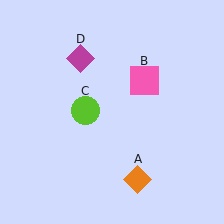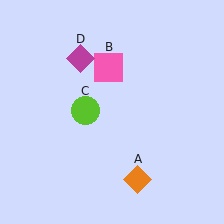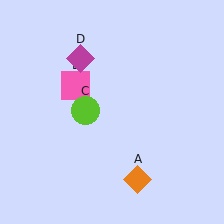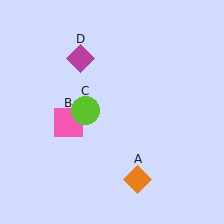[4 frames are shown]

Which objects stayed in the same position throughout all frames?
Orange diamond (object A) and lime circle (object C) and magenta diamond (object D) remained stationary.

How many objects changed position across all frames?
1 object changed position: pink square (object B).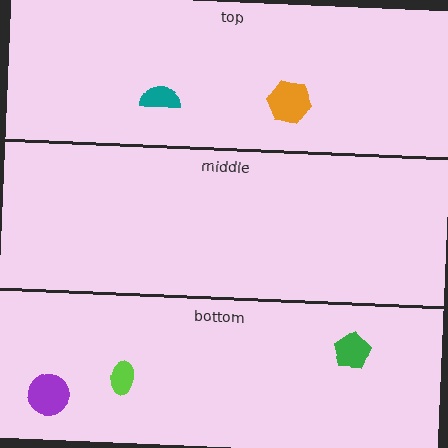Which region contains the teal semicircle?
The top region.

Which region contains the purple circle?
The bottom region.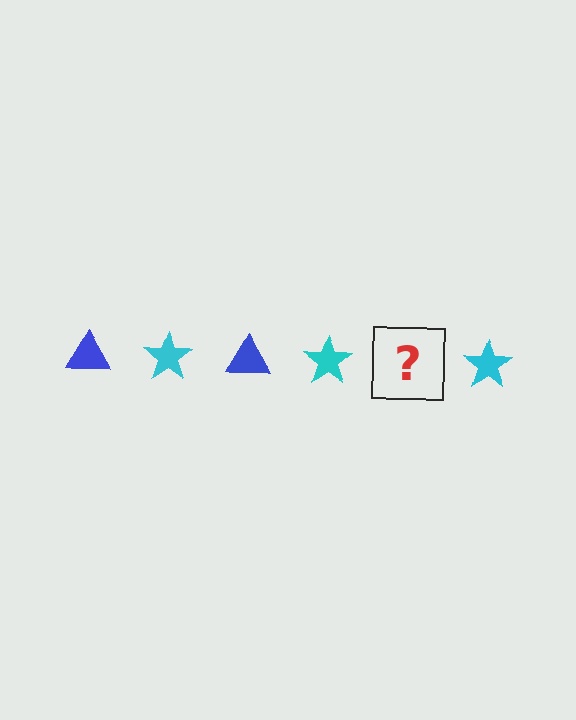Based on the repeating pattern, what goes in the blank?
The blank should be a blue triangle.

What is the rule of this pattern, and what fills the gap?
The rule is that the pattern alternates between blue triangle and cyan star. The gap should be filled with a blue triangle.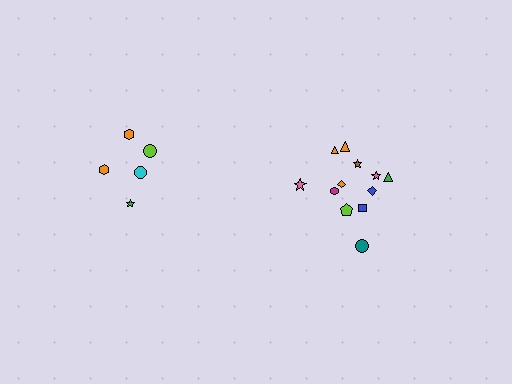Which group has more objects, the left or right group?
The right group.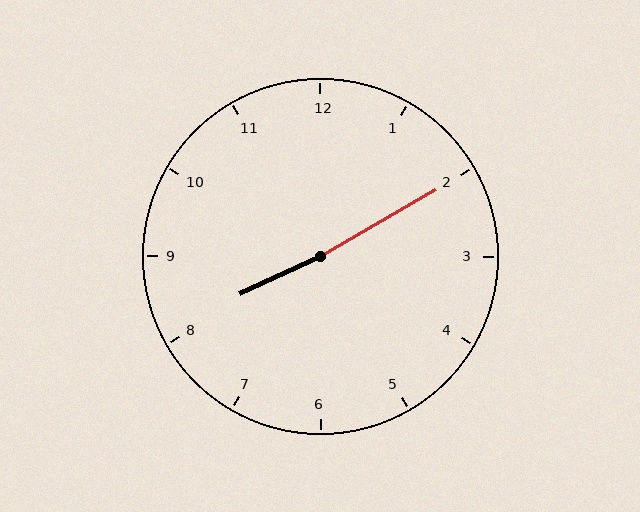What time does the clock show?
8:10.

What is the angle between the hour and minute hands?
Approximately 175 degrees.